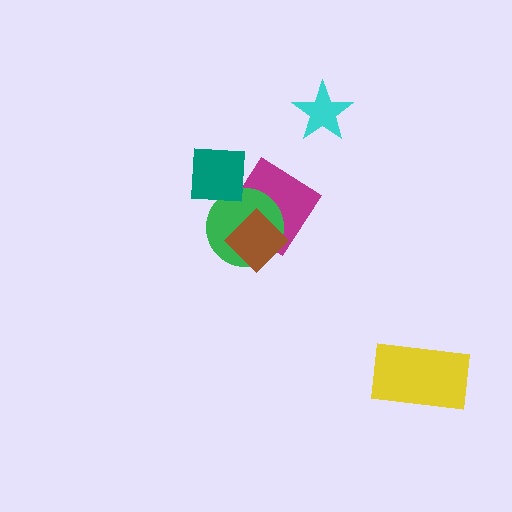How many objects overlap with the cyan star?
0 objects overlap with the cyan star.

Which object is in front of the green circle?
The brown diamond is in front of the green circle.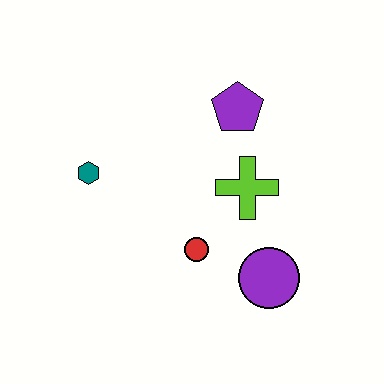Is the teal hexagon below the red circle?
No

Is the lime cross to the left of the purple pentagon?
No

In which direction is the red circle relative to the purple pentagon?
The red circle is below the purple pentagon.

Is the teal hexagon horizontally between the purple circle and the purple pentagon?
No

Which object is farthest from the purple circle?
The teal hexagon is farthest from the purple circle.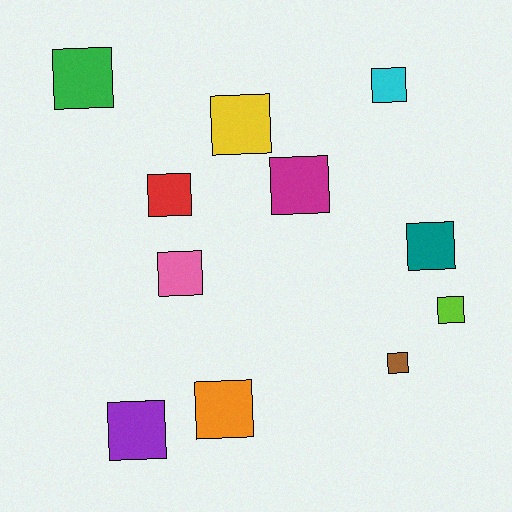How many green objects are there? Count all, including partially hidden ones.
There is 1 green object.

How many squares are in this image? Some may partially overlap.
There are 11 squares.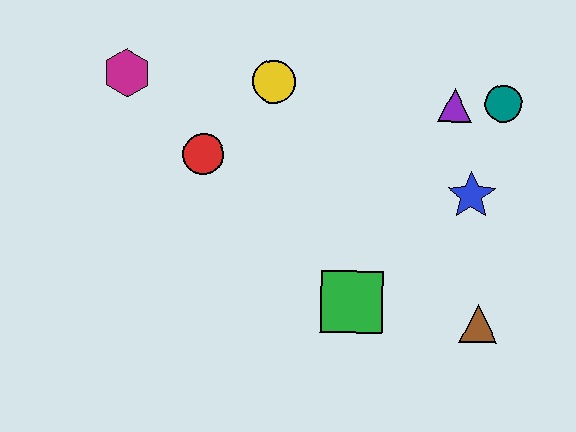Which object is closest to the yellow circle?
The red circle is closest to the yellow circle.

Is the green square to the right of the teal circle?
No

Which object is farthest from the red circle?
The brown triangle is farthest from the red circle.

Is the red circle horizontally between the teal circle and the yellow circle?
No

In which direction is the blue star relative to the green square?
The blue star is to the right of the green square.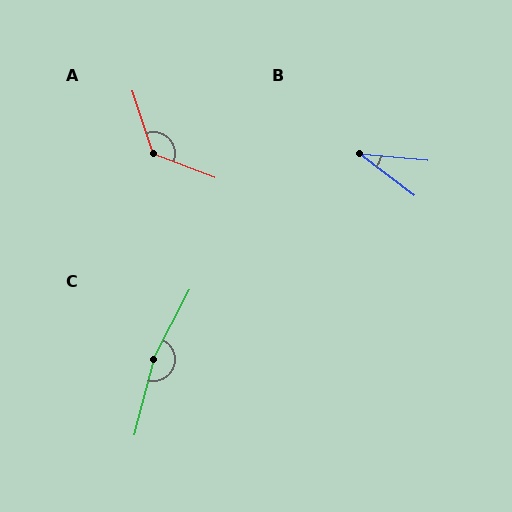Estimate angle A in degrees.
Approximately 129 degrees.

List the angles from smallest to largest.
B (31°), A (129°), C (167°).